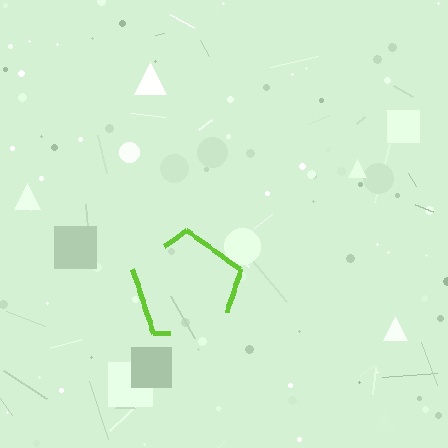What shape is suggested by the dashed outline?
The dashed outline suggests a pentagon.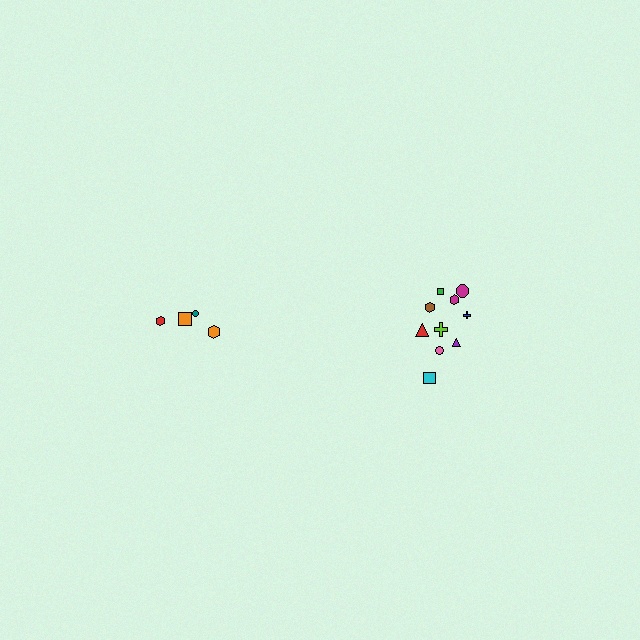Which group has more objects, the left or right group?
The right group.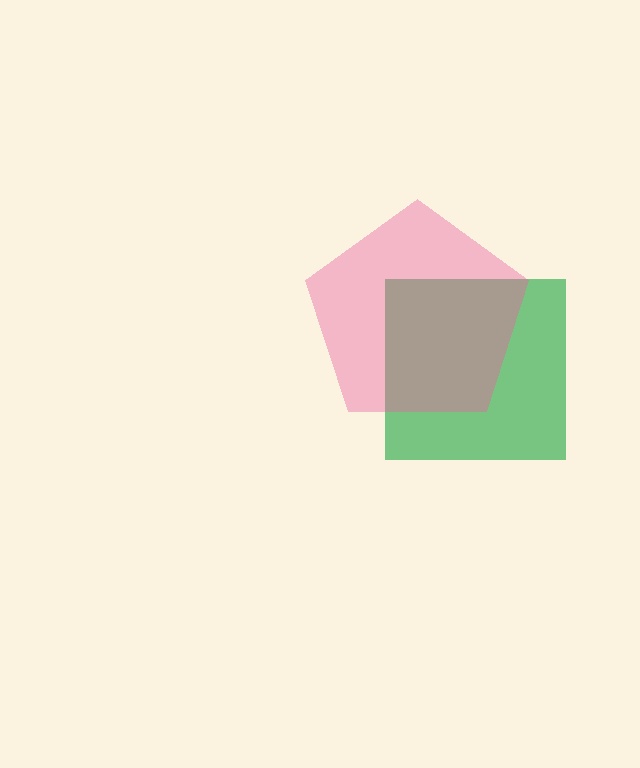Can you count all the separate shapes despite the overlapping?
Yes, there are 2 separate shapes.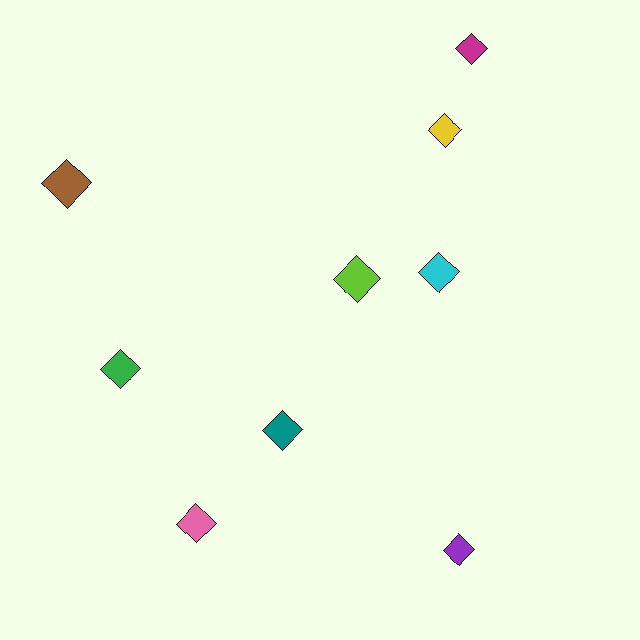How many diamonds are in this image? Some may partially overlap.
There are 9 diamonds.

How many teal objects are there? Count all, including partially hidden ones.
There is 1 teal object.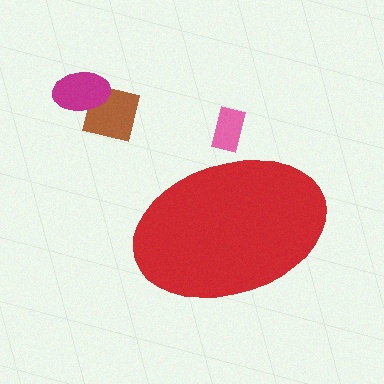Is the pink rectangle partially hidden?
Yes, the pink rectangle is partially hidden behind the red ellipse.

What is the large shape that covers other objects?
A red ellipse.